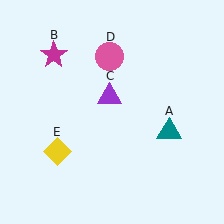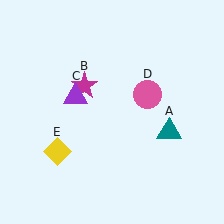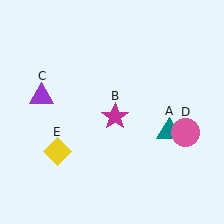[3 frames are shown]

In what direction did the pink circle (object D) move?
The pink circle (object D) moved down and to the right.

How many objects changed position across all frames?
3 objects changed position: magenta star (object B), purple triangle (object C), pink circle (object D).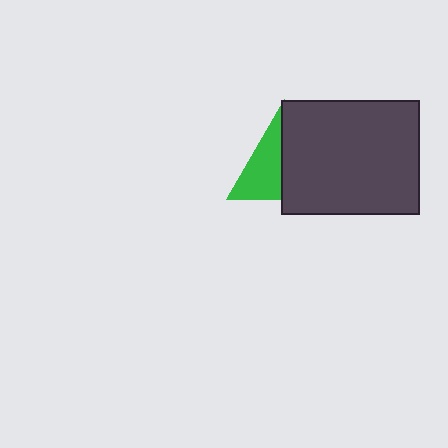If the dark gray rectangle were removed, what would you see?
You would see the complete green triangle.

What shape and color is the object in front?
The object in front is a dark gray rectangle.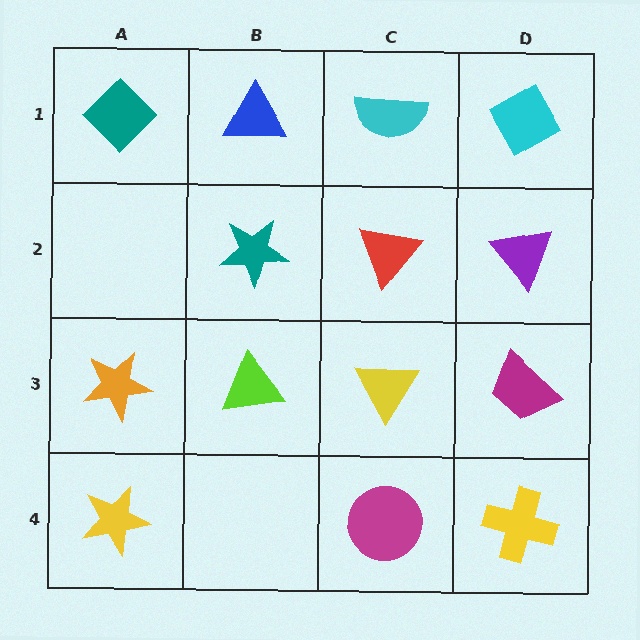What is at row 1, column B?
A blue triangle.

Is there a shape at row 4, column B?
No, that cell is empty.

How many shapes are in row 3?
4 shapes.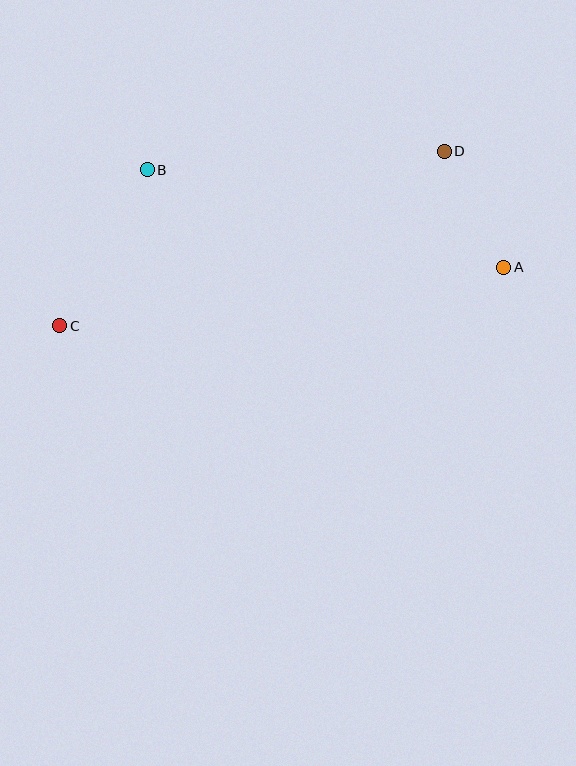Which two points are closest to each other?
Points A and D are closest to each other.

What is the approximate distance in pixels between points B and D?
The distance between B and D is approximately 297 pixels.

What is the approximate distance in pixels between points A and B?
The distance between A and B is approximately 370 pixels.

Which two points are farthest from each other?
Points A and C are farthest from each other.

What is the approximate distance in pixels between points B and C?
The distance between B and C is approximately 179 pixels.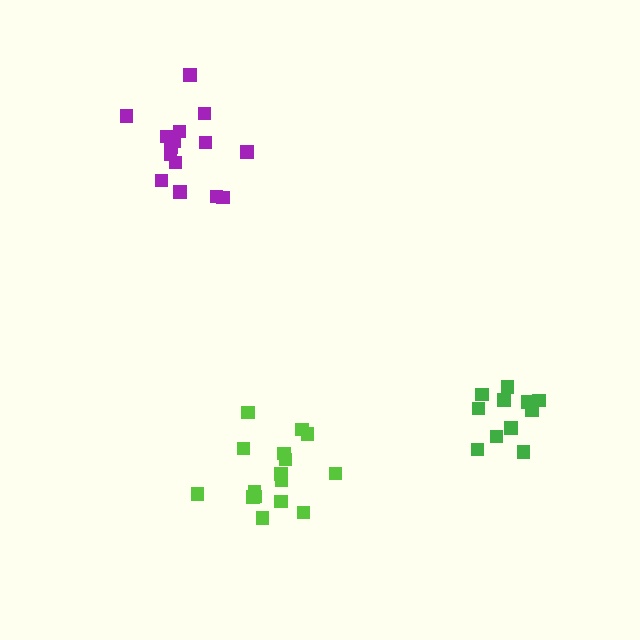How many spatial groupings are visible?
There are 3 spatial groupings.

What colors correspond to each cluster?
The clusters are colored: green, purple, lime.